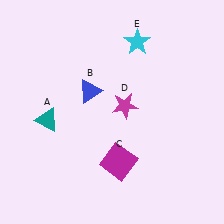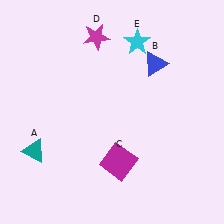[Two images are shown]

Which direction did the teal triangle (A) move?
The teal triangle (A) moved down.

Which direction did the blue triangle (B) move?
The blue triangle (B) moved right.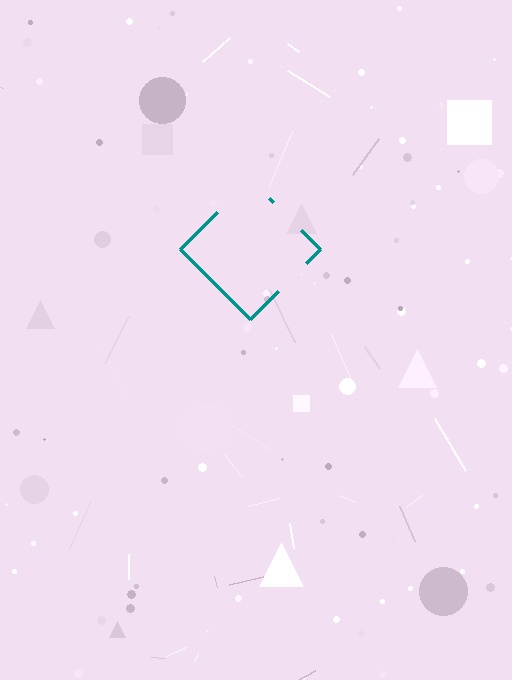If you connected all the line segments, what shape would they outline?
They would outline a diamond.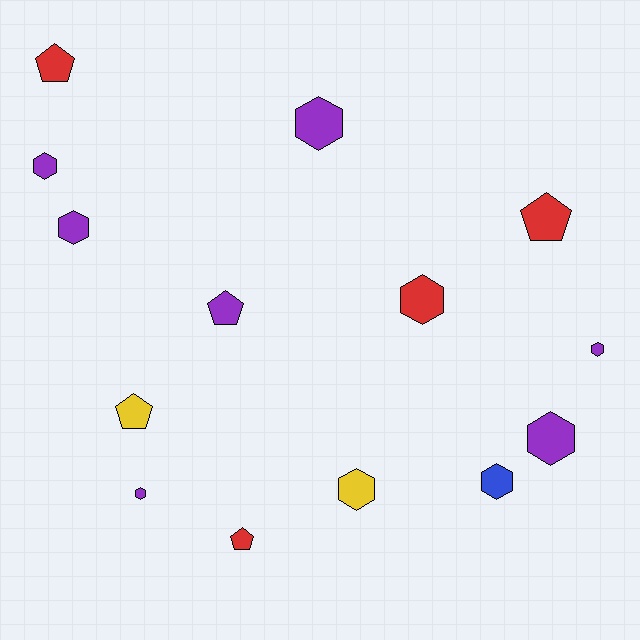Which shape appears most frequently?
Hexagon, with 9 objects.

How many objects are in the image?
There are 14 objects.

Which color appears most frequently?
Purple, with 7 objects.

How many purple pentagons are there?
There is 1 purple pentagon.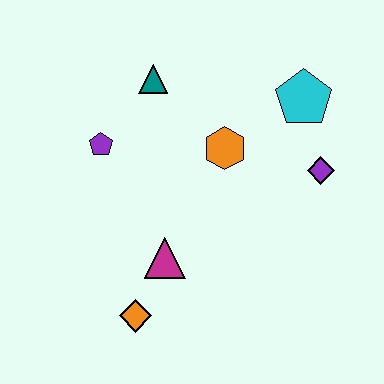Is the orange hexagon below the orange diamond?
No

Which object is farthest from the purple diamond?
The orange diamond is farthest from the purple diamond.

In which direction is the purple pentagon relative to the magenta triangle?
The purple pentagon is above the magenta triangle.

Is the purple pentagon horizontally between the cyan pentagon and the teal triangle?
No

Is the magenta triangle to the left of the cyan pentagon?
Yes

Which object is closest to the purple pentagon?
The teal triangle is closest to the purple pentagon.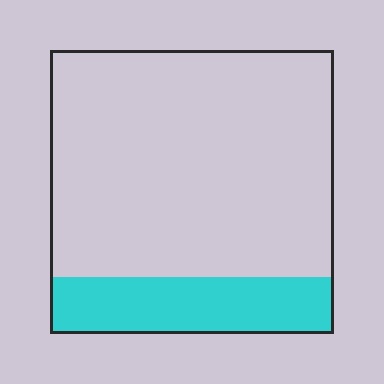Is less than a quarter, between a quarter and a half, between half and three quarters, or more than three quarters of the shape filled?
Less than a quarter.